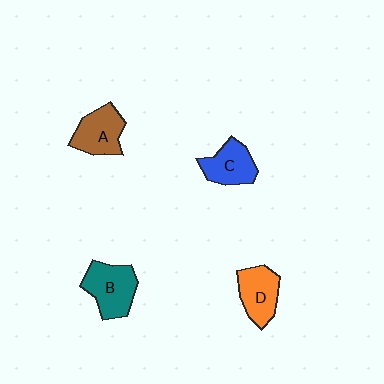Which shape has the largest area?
Shape B (teal).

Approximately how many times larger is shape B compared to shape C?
Approximately 1.3 times.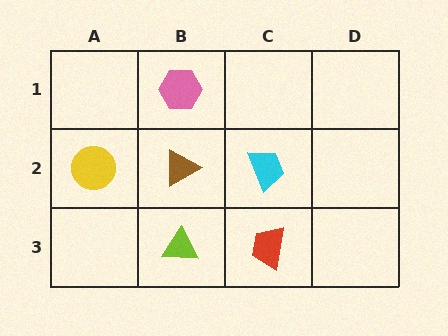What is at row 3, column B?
A lime triangle.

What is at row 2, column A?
A yellow circle.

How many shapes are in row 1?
1 shape.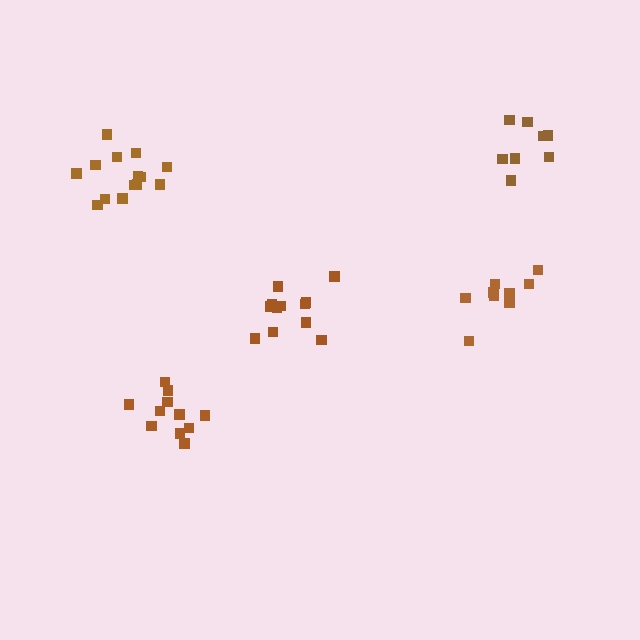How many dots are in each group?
Group 1: 12 dots, Group 2: 14 dots, Group 3: 11 dots, Group 4: 8 dots, Group 5: 9 dots (54 total).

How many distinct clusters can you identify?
There are 5 distinct clusters.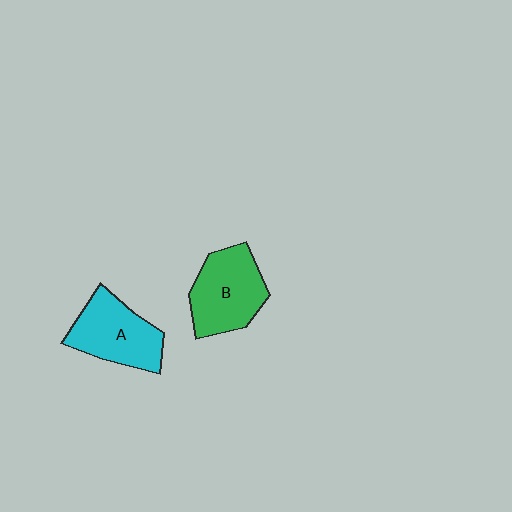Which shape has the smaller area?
Shape A (cyan).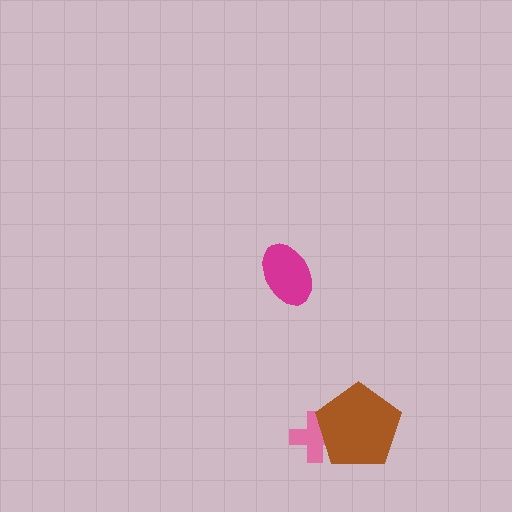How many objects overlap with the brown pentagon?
1 object overlaps with the brown pentagon.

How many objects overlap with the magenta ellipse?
0 objects overlap with the magenta ellipse.